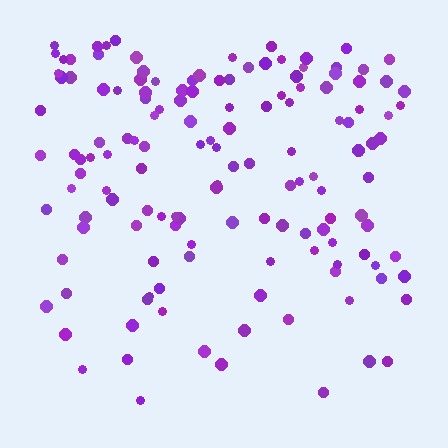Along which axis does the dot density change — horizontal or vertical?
Vertical.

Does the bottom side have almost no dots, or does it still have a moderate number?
Still a moderate number, just noticeably fewer than the top.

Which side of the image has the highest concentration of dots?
The top.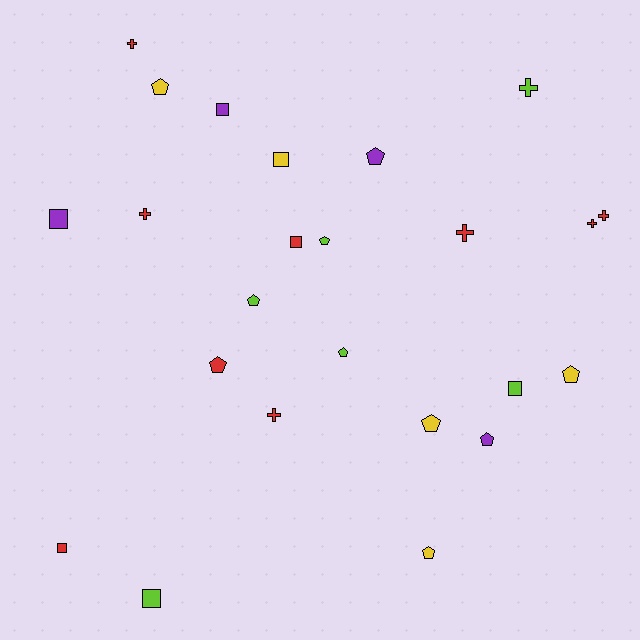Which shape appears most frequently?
Pentagon, with 10 objects.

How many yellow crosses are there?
There are no yellow crosses.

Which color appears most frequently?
Red, with 9 objects.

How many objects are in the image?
There are 24 objects.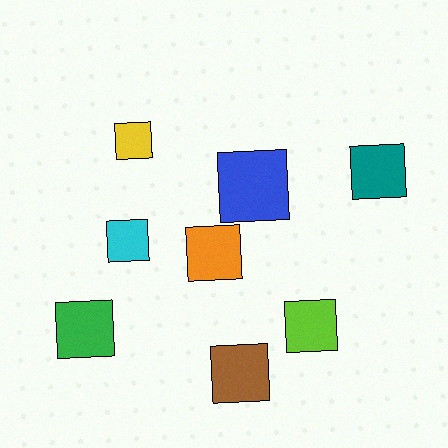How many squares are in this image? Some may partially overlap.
There are 8 squares.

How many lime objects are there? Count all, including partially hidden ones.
There is 1 lime object.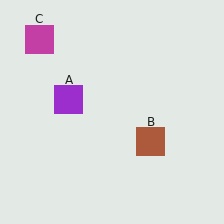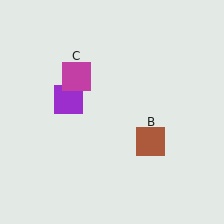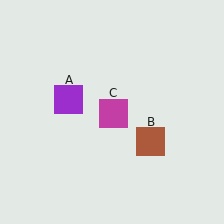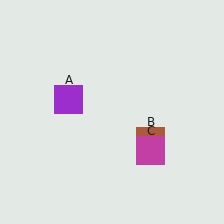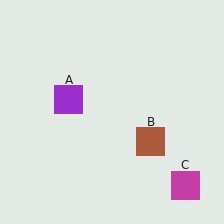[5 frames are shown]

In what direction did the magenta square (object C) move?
The magenta square (object C) moved down and to the right.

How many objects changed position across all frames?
1 object changed position: magenta square (object C).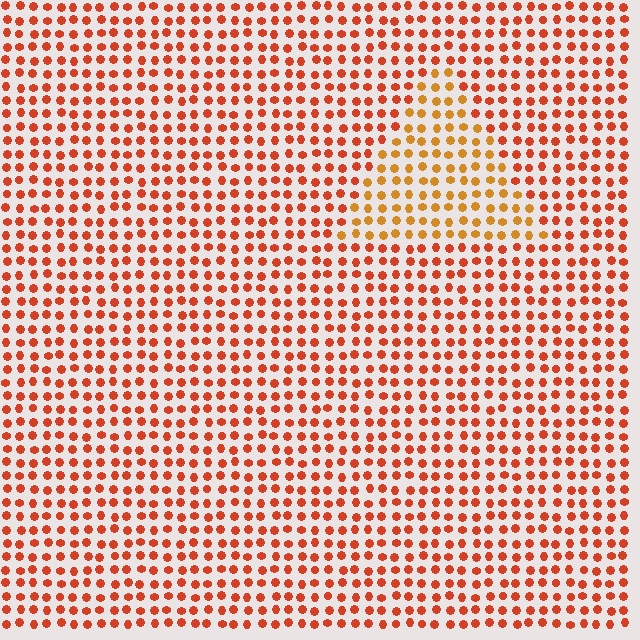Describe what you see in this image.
The image is filled with small red elements in a uniform arrangement. A triangle-shaped region is visible where the elements are tinted to a slightly different hue, forming a subtle color boundary.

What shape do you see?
I see a triangle.